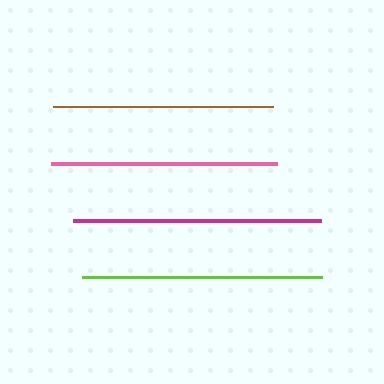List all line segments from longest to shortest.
From longest to shortest: magenta, lime, pink, brown.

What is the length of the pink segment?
The pink segment is approximately 226 pixels long.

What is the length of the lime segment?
The lime segment is approximately 240 pixels long.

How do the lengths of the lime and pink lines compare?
The lime and pink lines are approximately the same length.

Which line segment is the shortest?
The brown line is the shortest at approximately 220 pixels.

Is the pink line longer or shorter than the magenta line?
The magenta line is longer than the pink line.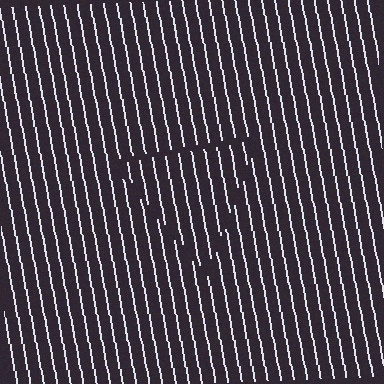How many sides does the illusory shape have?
3 sides — the line-ends trace a triangle.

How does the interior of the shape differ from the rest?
The interior of the shape contains the same grating, shifted by half a period — the contour is defined by the phase discontinuity where line-ends from the inner and outer gratings abut.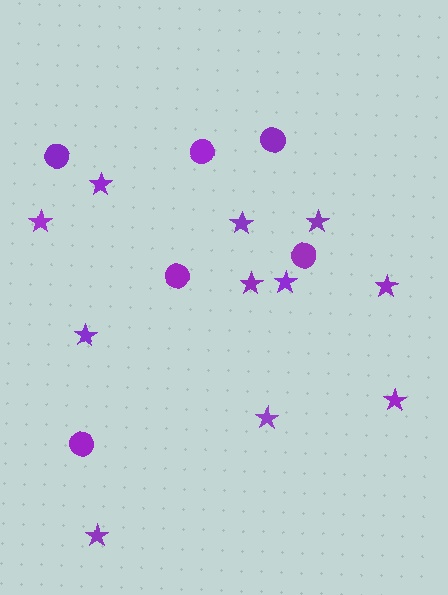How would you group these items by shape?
There are 2 groups: one group of circles (6) and one group of stars (11).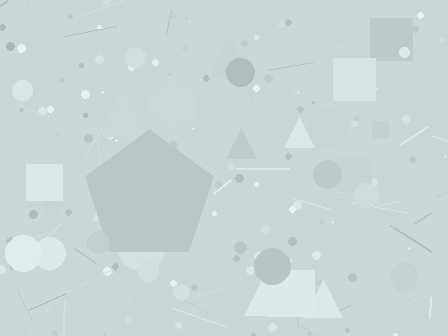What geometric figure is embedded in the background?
A pentagon is embedded in the background.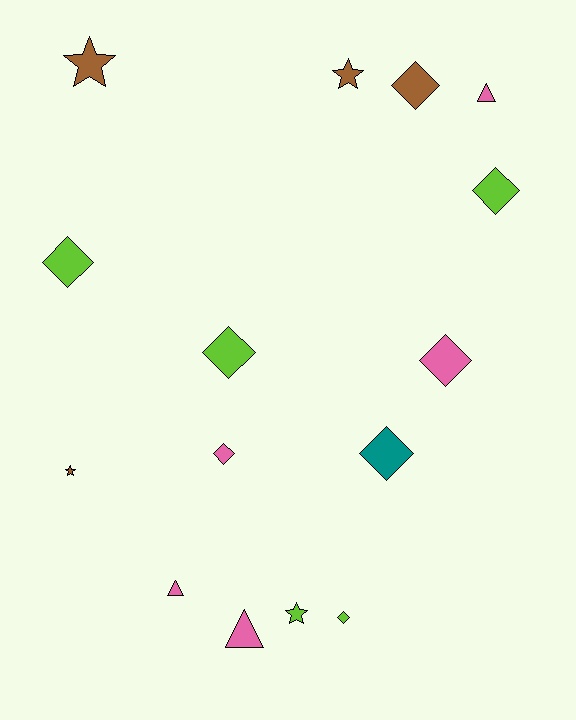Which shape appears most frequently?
Diamond, with 8 objects.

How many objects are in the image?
There are 15 objects.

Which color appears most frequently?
Pink, with 5 objects.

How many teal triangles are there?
There are no teal triangles.